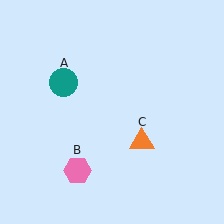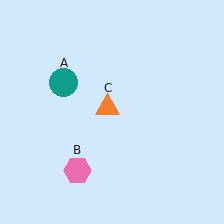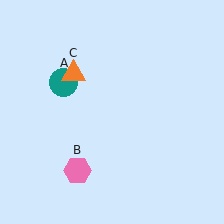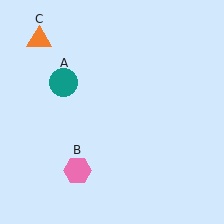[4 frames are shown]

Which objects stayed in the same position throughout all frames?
Teal circle (object A) and pink hexagon (object B) remained stationary.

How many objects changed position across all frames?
1 object changed position: orange triangle (object C).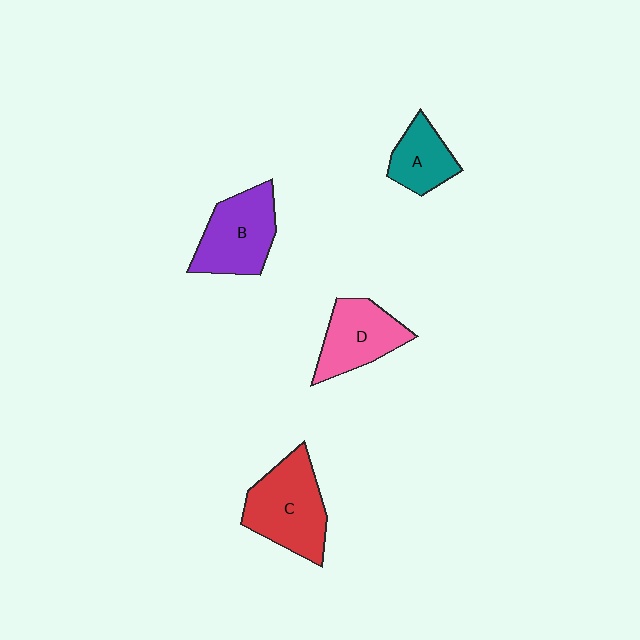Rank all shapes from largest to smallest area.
From largest to smallest: C (red), B (purple), D (pink), A (teal).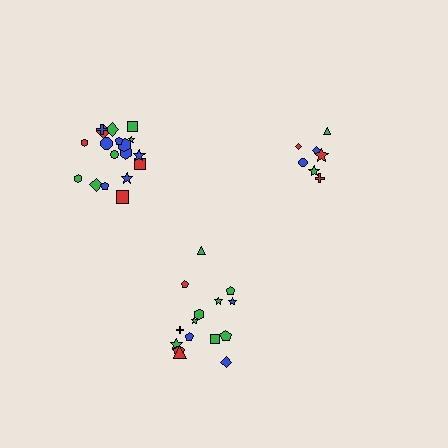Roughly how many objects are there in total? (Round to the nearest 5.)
Roughly 40 objects in total.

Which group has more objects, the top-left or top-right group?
The top-left group.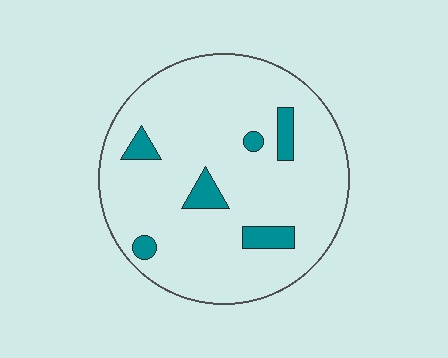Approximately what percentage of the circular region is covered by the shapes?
Approximately 10%.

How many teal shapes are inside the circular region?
6.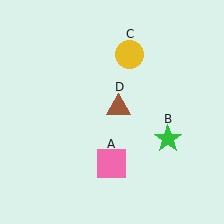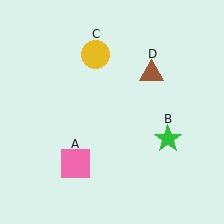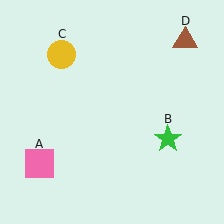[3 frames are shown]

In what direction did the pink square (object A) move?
The pink square (object A) moved left.